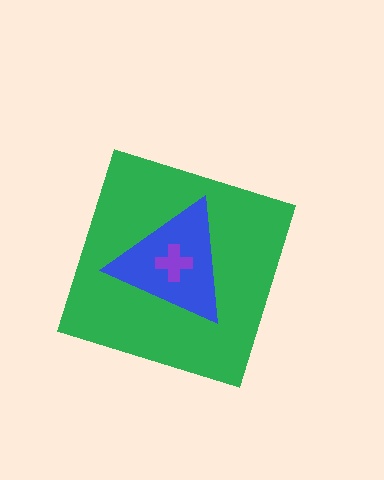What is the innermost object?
The purple cross.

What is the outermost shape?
The green diamond.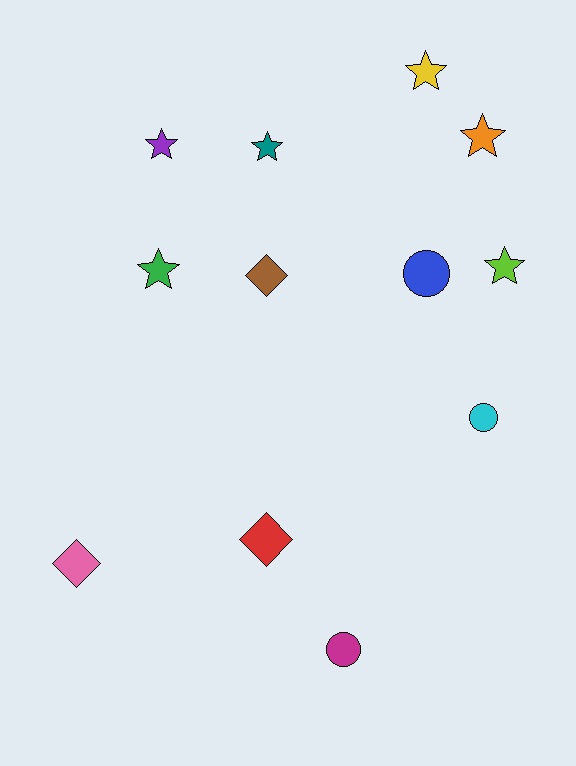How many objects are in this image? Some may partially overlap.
There are 12 objects.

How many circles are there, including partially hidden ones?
There are 3 circles.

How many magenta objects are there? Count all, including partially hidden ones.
There is 1 magenta object.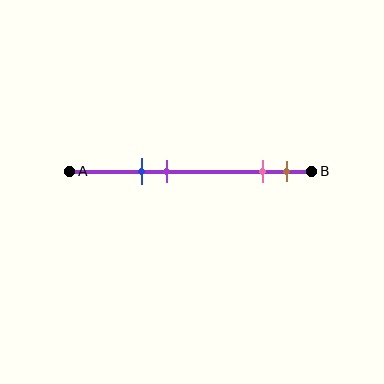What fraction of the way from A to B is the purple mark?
The purple mark is approximately 40% (0.4) of the way from A to B.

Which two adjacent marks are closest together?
The pink and brown marks are the closest adjacent pair.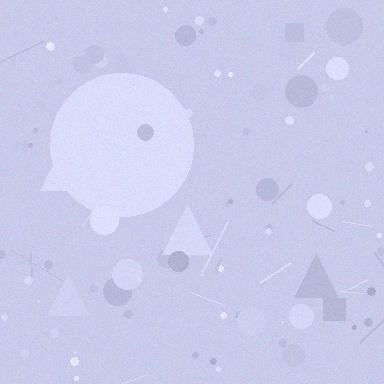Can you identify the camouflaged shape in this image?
The camouflaged shape is a circle.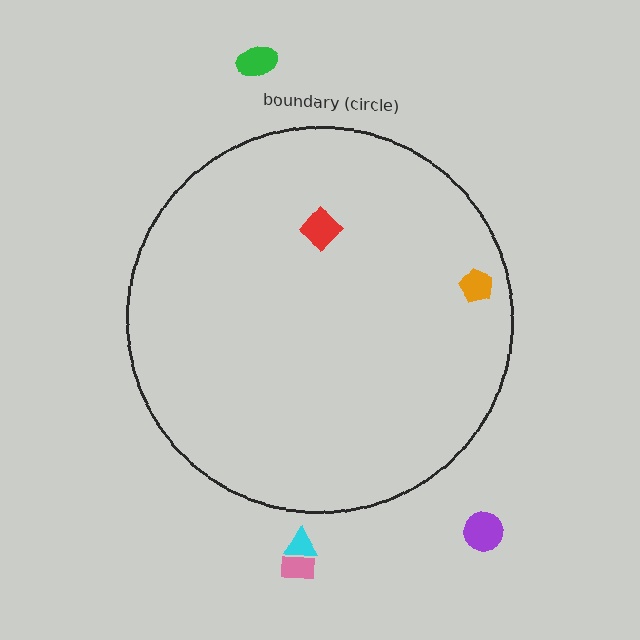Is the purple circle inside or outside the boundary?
Outside.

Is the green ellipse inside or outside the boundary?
Outside.